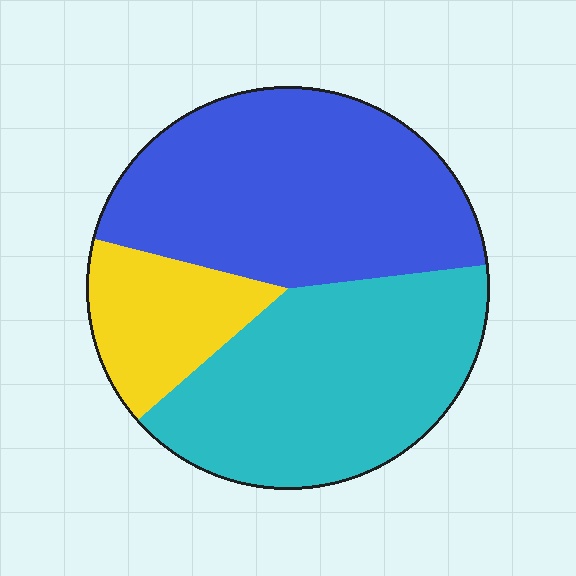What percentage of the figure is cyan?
Cyan takes up between a quarter and a half of the figure.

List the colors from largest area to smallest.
From largest to smallest: blue, cyan, yellow.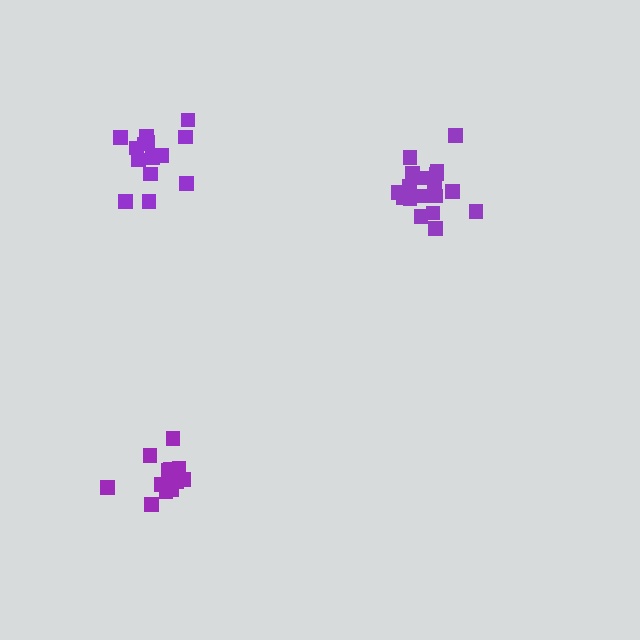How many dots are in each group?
Group 1: 14 dots, Group 2: 19 dots, Group 3: 15 dots (48 total).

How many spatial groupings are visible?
There are 3 spatial groupings.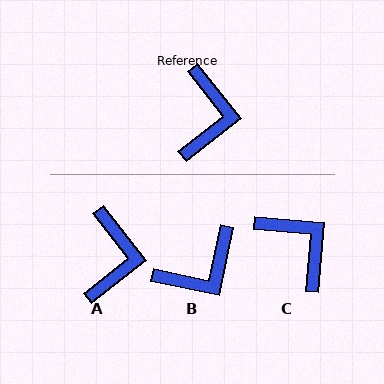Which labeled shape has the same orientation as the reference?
A.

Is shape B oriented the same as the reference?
No, it is off by about 50 degrees.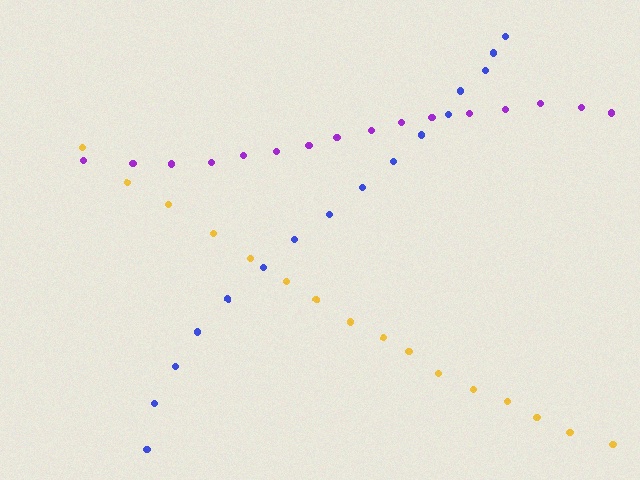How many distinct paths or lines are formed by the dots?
There are 3 distinct paths.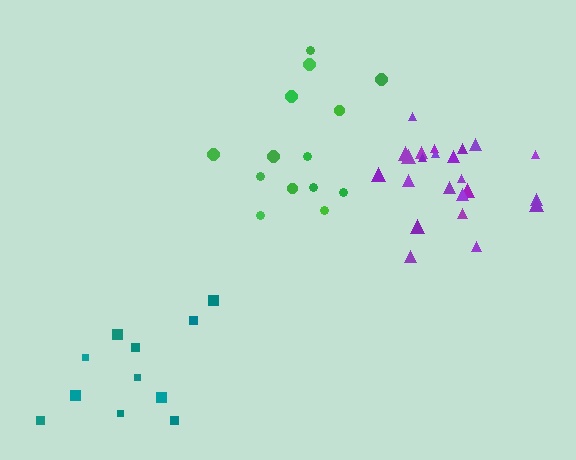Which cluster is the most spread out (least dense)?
Teal.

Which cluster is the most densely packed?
Purple.